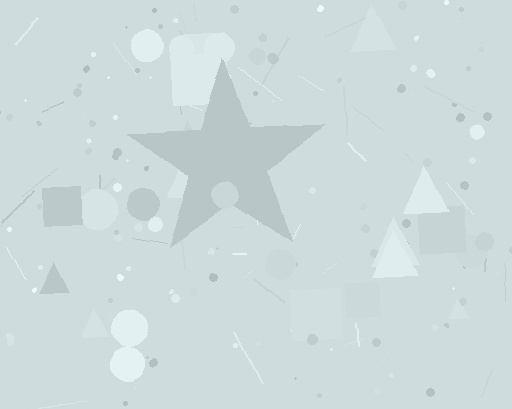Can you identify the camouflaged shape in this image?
The camouflaged shape is a star.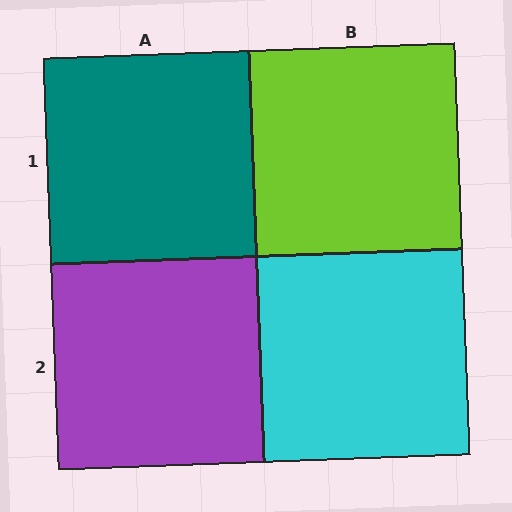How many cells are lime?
1 cell is lime.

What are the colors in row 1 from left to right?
Teal, lime.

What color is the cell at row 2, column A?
Purple.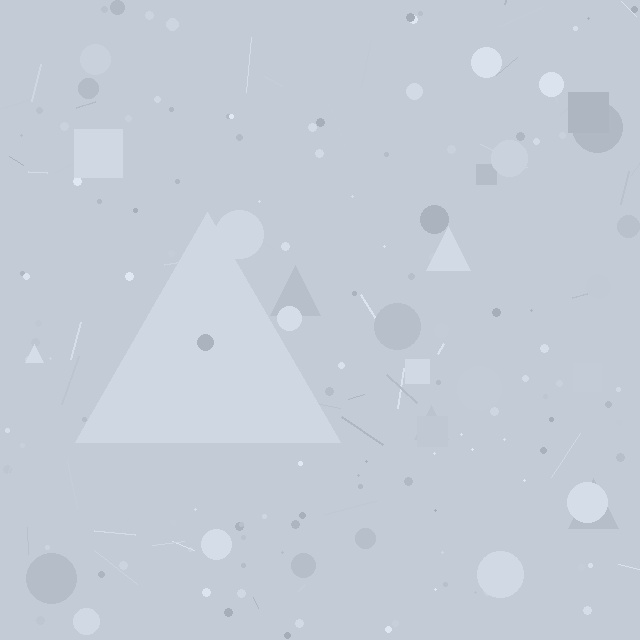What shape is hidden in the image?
A triangle is hidden in the image.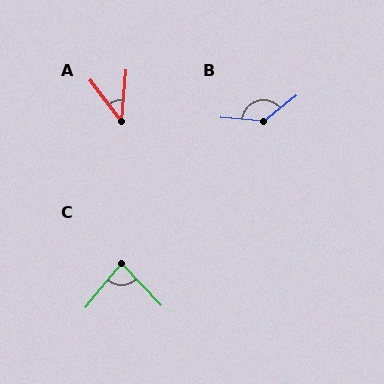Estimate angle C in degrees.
Approximately 83 degrees.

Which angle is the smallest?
A, at approximately 42 degrees.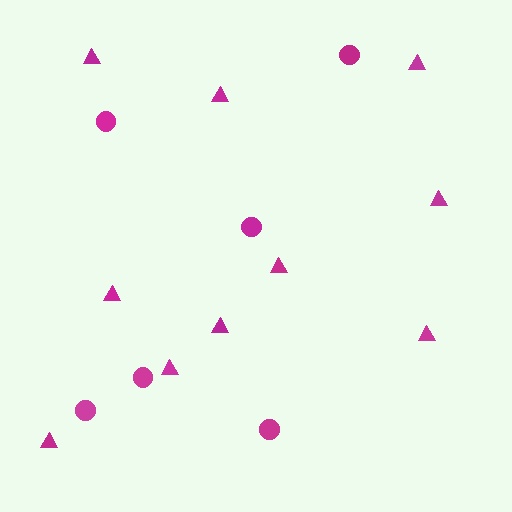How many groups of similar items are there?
There are 2 groups: one group of circles (6) and one group of triangles (10).